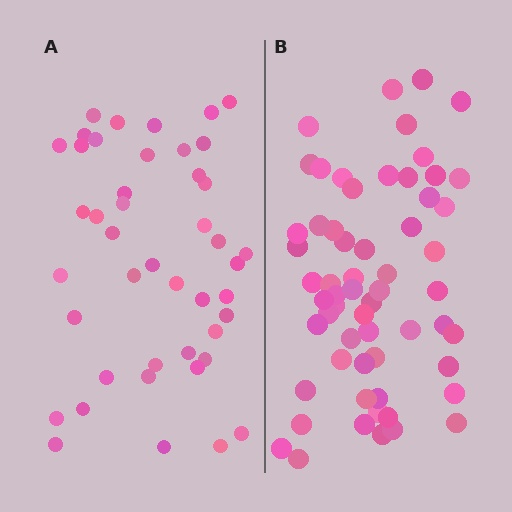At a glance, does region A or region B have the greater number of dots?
Region B (the right region) has more dots.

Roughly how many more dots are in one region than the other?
Region B has approximately 15 more dots than region A.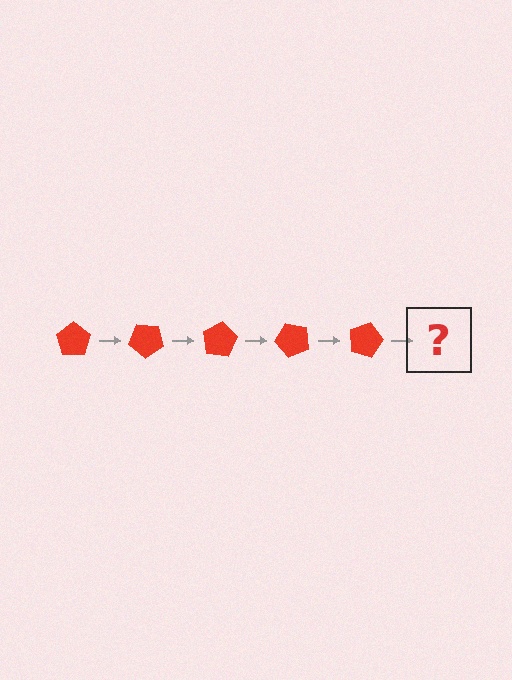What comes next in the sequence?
The next element should be a red pentagon rotated 200 degrees.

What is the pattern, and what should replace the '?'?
The pattern is that the pentagon rotates 40 degrees each step. The '?' should be a red pentagon rotated 200 degrees.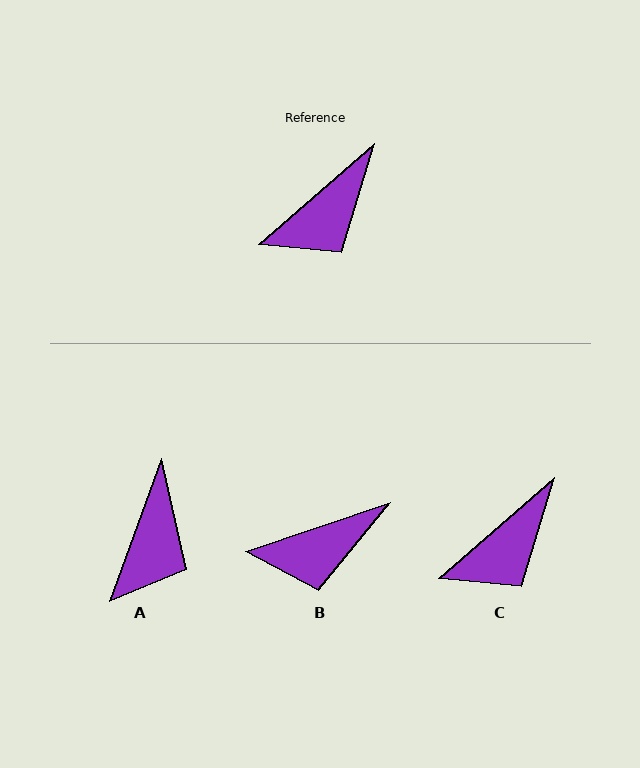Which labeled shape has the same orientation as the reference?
C.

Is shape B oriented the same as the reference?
No, it is off by about 22 degrees.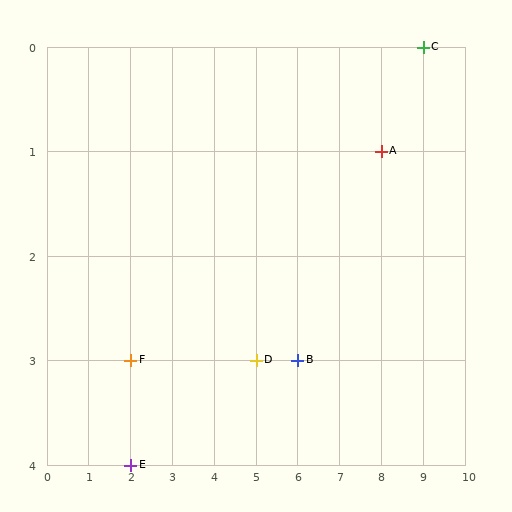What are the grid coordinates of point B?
Point B is at grid coordinates (6, 3).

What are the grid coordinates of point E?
Point E is at grid coordinates (2, 4).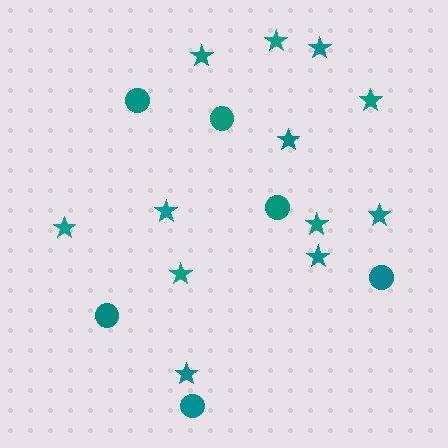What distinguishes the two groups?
There are 2 groups: one group of circles (6) and one group of stars (12).